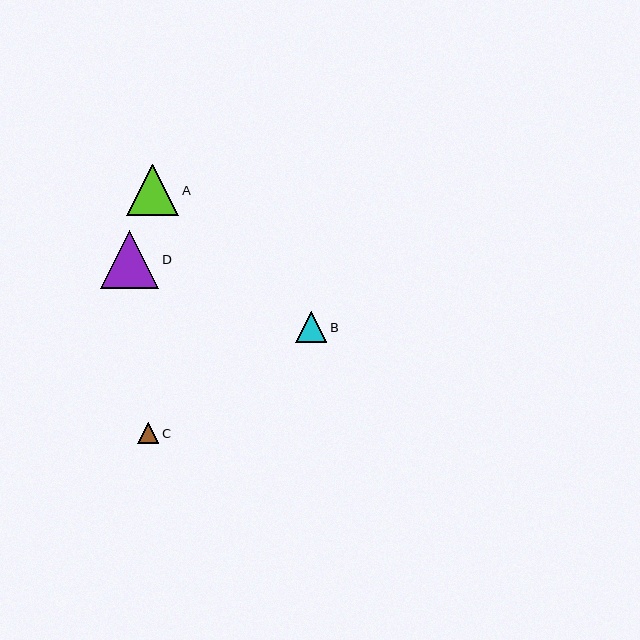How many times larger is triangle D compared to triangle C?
Triangle D is approximately 2.8 times the size of triangle C.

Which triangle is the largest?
Triangle D is the largest with a size of approximately 58 pixels.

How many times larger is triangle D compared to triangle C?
Triangle D is approximately 2.8 times the size of triangle C.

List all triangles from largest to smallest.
From largest to smallest: D, A, B, C.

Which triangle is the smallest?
Triangle C is the smallest with a size of approximately 21 pixels.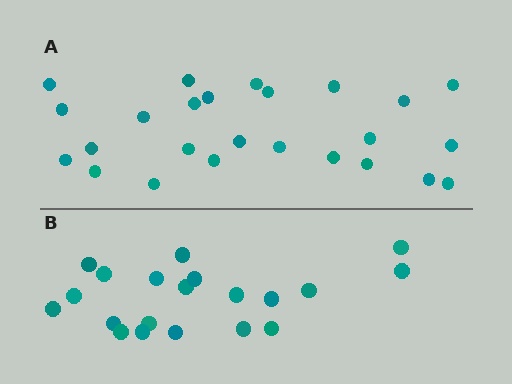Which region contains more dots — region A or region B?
Region A (the top region) has more dots.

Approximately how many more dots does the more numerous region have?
Region A has about 5 more dots than region B.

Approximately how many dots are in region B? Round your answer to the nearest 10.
About 20 dots.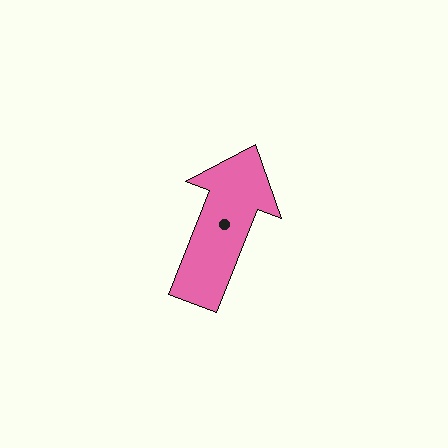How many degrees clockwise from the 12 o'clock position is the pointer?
Approximately 22 degrees.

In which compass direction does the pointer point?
North.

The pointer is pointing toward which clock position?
Roughly 1 o'clock.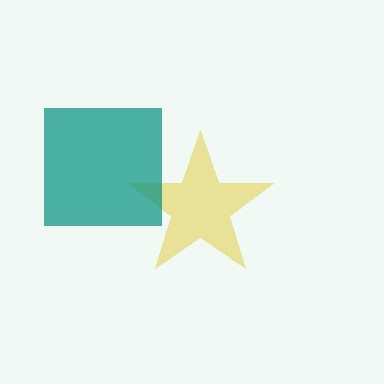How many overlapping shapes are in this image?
There are 2 overlapping shapes in the image.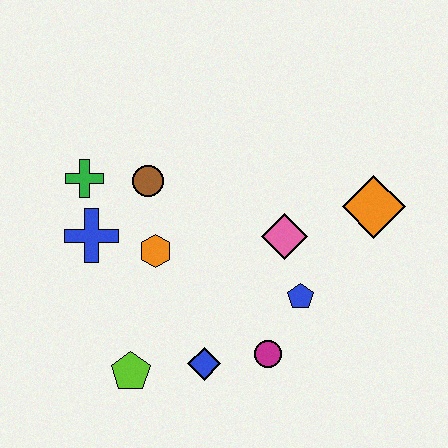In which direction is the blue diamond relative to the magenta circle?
The blue diamond is to the left of the magenta circle.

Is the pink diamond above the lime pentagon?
Yes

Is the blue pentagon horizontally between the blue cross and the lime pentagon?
No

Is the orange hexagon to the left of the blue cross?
No